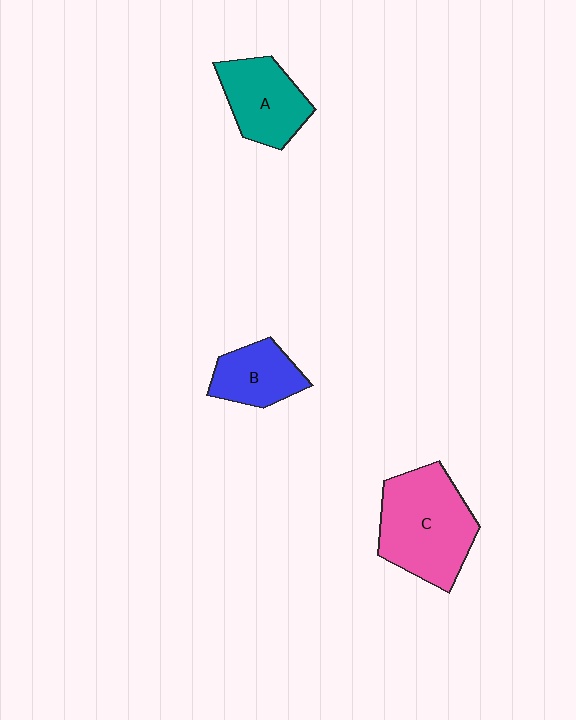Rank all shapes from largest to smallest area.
From largest to smallest: C (pink), A (teal), B (blue).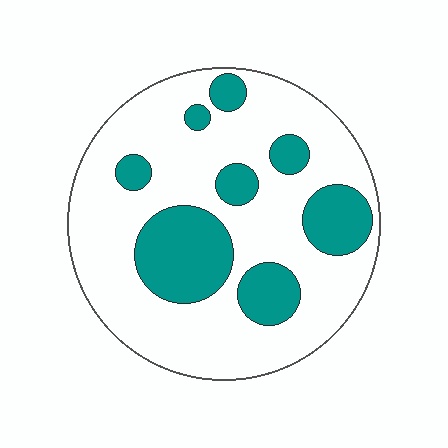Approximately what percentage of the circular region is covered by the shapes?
Approximately 25%.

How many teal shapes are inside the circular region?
8.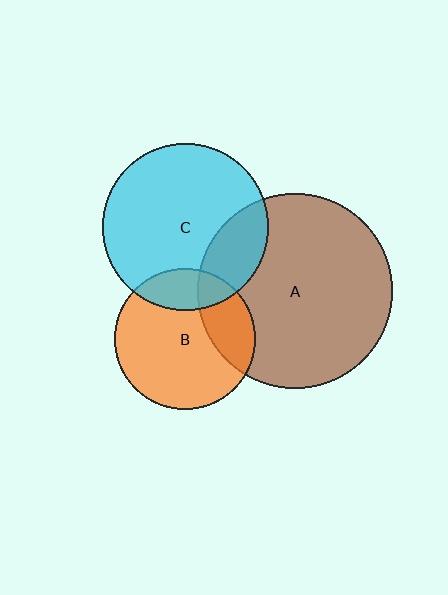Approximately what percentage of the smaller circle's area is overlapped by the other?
Approximately 20%.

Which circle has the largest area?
Circle A (brown).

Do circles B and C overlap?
Yes.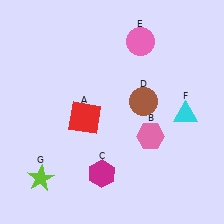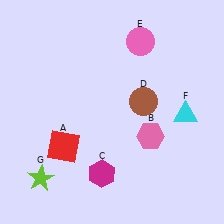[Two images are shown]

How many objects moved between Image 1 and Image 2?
1 object moved between the two images.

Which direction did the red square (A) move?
The red square (A) moved down.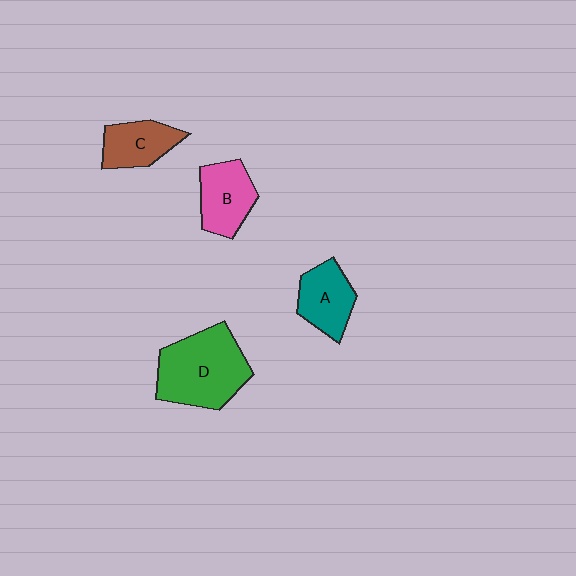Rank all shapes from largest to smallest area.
From largest to smallest: D (green), B (pink), A (teal), C (brown).